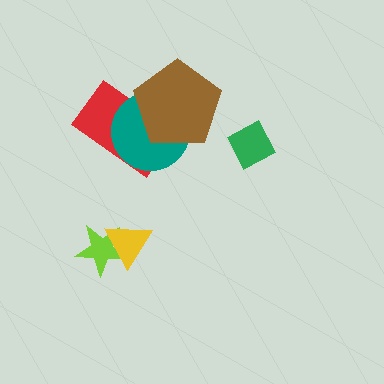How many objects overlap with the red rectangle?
2 objects overlap with the red rectangle.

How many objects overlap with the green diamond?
0 objects overlap with the green diamond.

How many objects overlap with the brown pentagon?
2 objects overlap with the brown pentagon.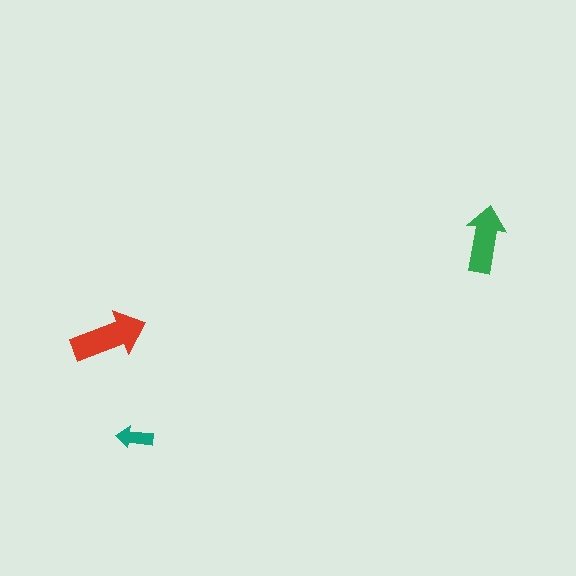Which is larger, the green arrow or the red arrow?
The red one.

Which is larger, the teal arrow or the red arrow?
The red one.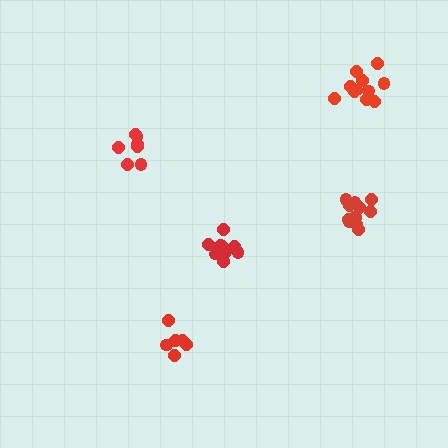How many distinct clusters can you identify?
There are 5 distinct clusters.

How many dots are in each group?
Group 1: 10 dots, Group 2: 7 dots, Group 3: 6 dots, Group 4: 12 dots, Group 5: 11 dots (46 total).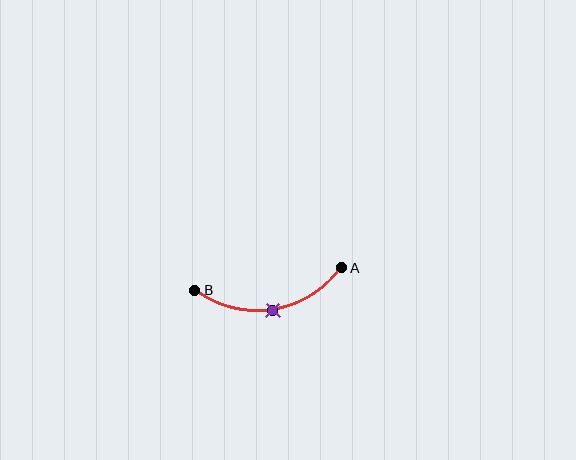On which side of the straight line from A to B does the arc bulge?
The arc bulges below the straight line connecting A and B.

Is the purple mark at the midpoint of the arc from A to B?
Yes. The purple mark lies on the arc at equal arc-length from both A and B — it is the arc midpoint.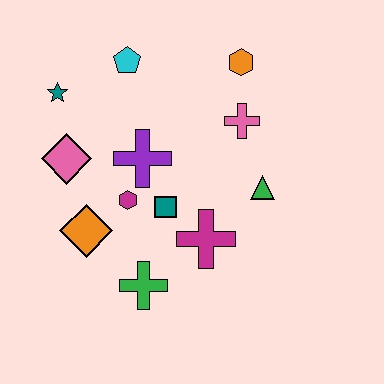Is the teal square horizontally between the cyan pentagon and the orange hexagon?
Yes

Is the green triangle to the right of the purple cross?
Yes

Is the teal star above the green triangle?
Yes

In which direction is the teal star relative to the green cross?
The teal star is above the green cross.